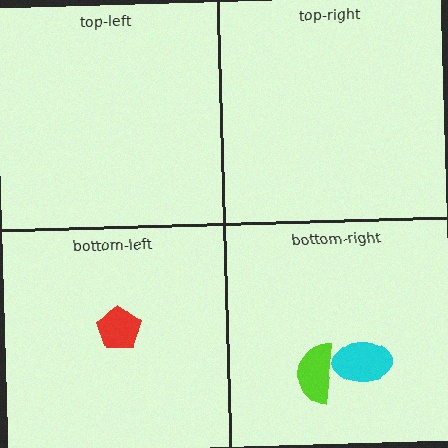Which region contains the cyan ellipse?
The bottom-right region.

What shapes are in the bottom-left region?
The red pentagon.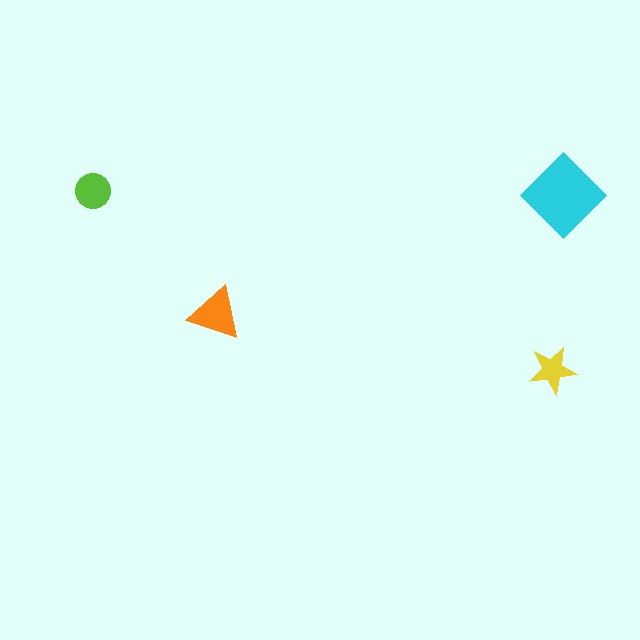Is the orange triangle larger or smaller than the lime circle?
Larger.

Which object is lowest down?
The yellow star is bottommost.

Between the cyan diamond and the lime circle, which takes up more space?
The cyan diamond.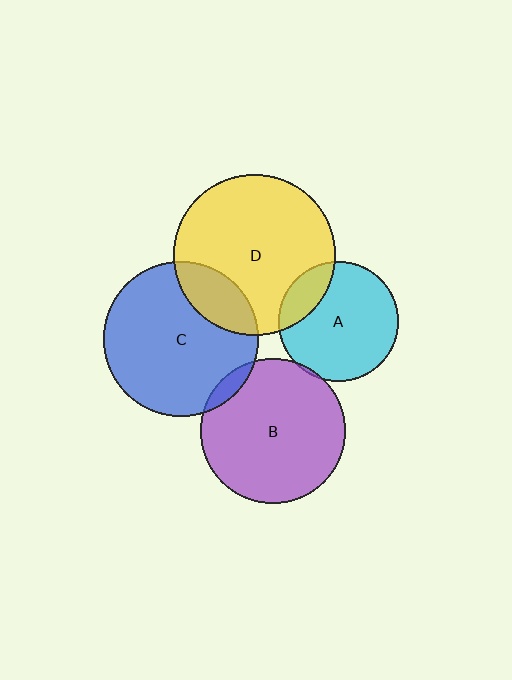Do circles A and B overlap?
Yes.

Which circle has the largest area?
Circle D (yellow).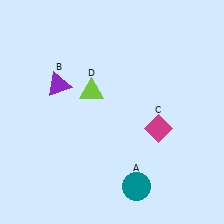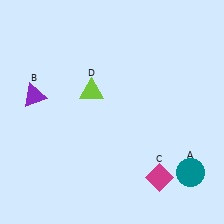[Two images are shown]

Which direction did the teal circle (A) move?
The teal circle (A) moved right.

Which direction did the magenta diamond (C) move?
The magenta diamond (C) moved down.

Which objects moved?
The objects that moved are: the teal circle (A), the purple triangle (B), the magenta diamond (C).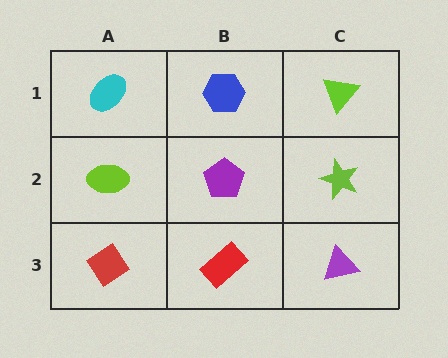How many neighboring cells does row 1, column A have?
2.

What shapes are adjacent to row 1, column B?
A purple pentagon (row 2, column B), a cyan ellipse (row 1, column A), a lime triangle (row 1, column C).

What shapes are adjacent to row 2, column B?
A blue hexagon (row 1, column B), a red rectangle (row 3, column B), a lime ellipse (row 2, column A), a lime star (row 2, column C).